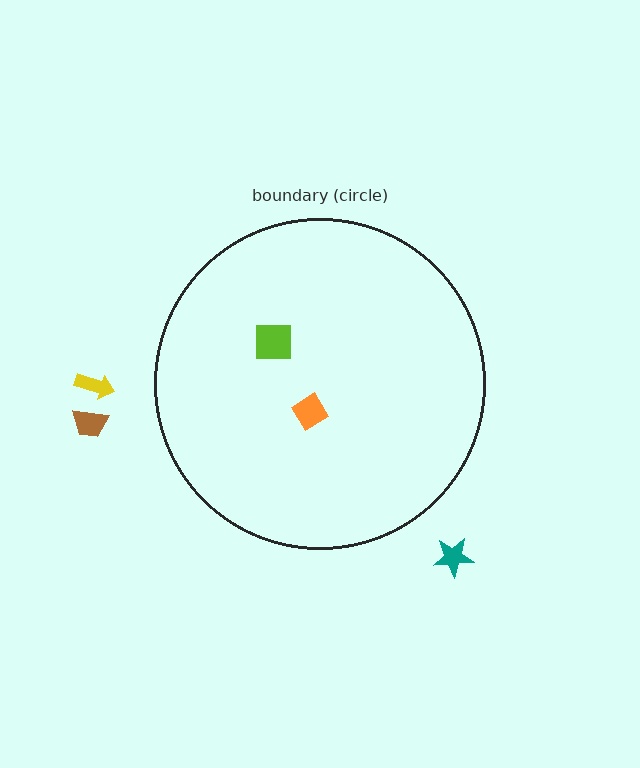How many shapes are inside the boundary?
2 inside, 3 outside.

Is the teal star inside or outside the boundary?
Outside.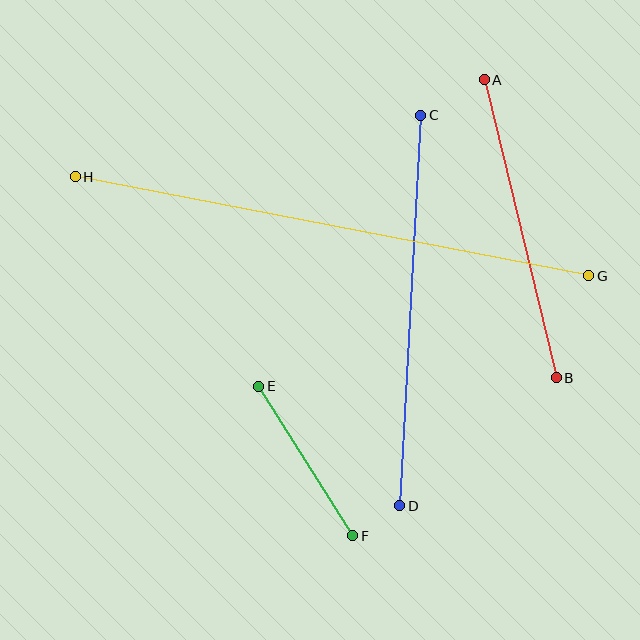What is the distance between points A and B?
The distance is approximately 307 pixels.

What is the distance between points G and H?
The distance is approximately 523 pixels.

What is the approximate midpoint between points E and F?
The midpoint is at approximately (306, 461) pixels.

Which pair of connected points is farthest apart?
Points G and H are farthest apart.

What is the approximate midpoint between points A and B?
The midpoint is at approximately (520, 229) pixels.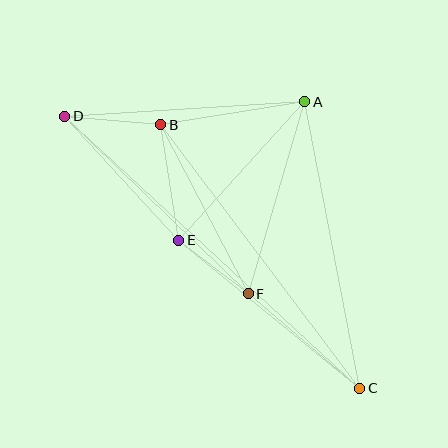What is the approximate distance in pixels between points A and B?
The distance between A and B is approximately 146 pixels.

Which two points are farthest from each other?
Points C and D are farthest from each other.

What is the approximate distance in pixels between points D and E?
The distance between D and E is approximately 169 pixels.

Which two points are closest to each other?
Points E and F are closest to each other.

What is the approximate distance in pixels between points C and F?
The distance between C and F is approximately 146 pixels.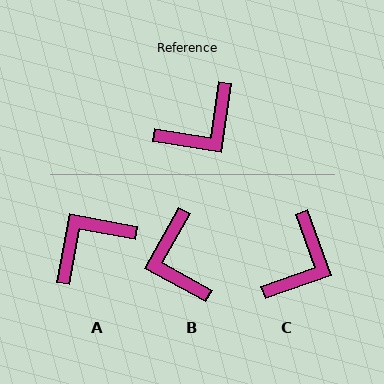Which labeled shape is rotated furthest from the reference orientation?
A, about 178 degrees away.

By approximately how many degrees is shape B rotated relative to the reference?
Approximately 111 degrees clockwise.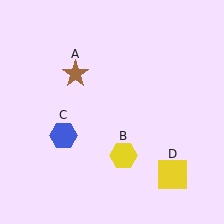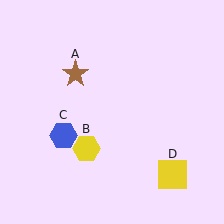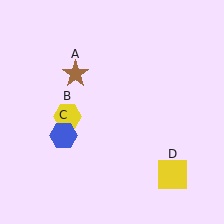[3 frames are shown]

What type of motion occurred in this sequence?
The yellow hexagon (object B) rotated clockwise around the center of the scene.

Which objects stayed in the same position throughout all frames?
Brown star (object A) and blue hexagon (object C) and yellow square (object D) remained stationary.